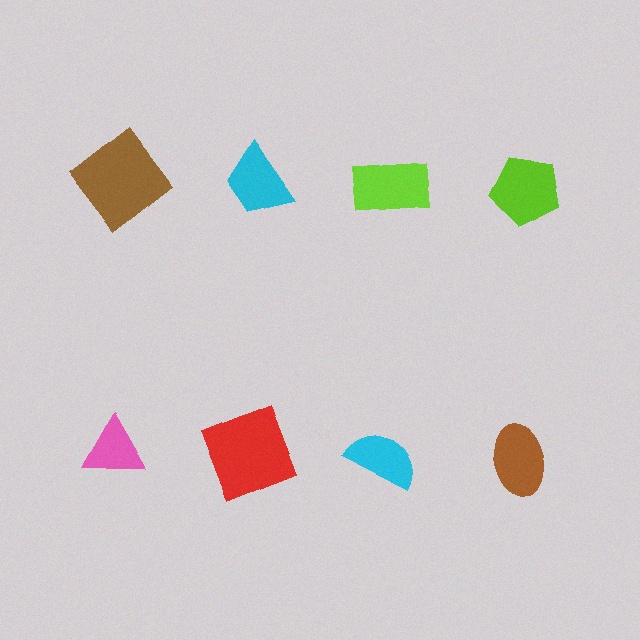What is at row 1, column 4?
A lime pentagon.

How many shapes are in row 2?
4 shapes.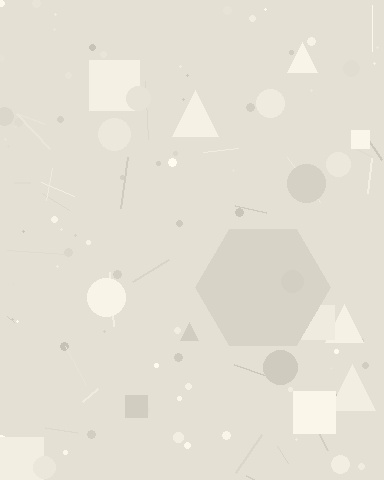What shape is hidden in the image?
A hexagon is hidden in the image.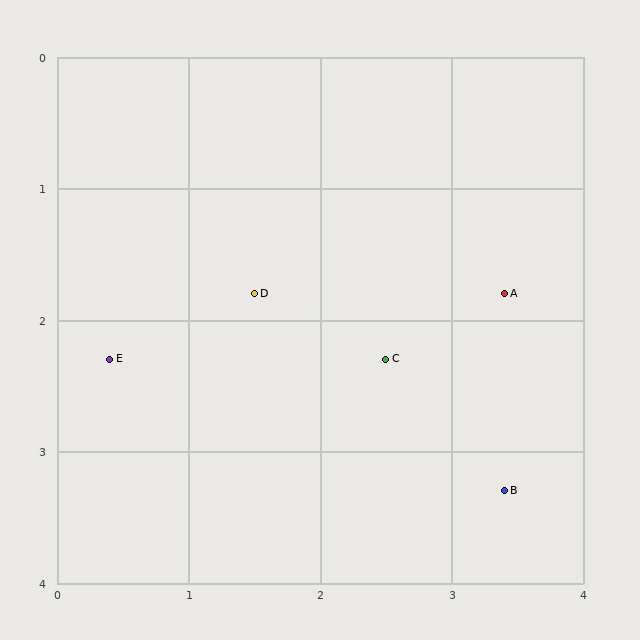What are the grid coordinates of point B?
Point B is at approximately (3.4, 3.3).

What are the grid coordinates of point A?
Point A is at approximately (3.4, 1.8).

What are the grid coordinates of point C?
Point C is at approximately (2.5, 2.3).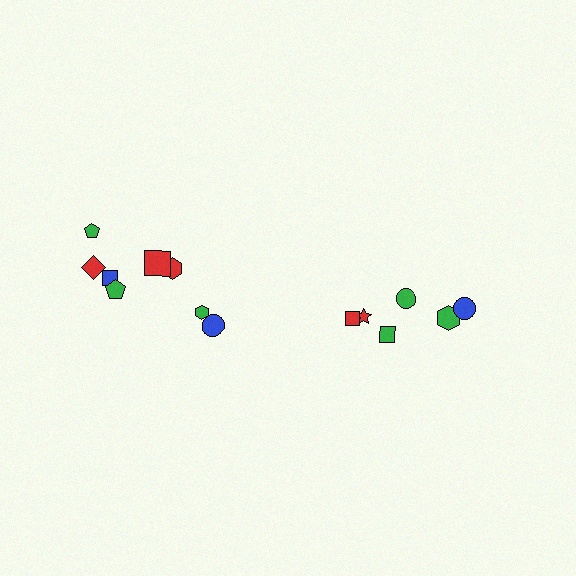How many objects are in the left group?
There are 8 objects.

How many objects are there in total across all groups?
There are 14 objects.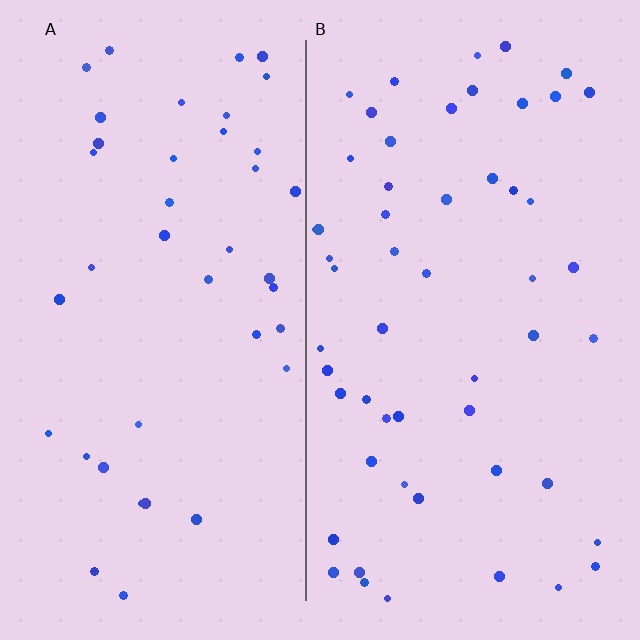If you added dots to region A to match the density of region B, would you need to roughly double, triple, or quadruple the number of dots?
Approximately double.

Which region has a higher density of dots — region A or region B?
B (the right).